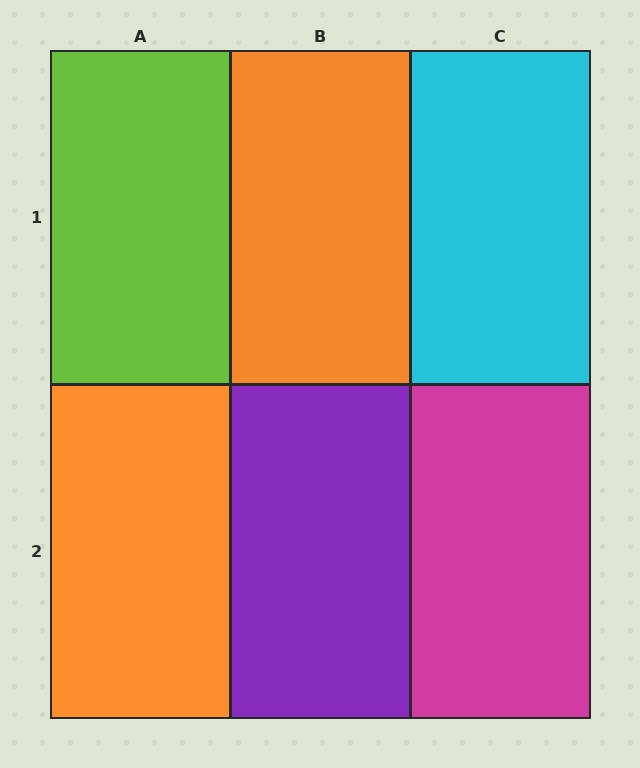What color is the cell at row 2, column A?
Orange.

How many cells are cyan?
1 cell is cyan.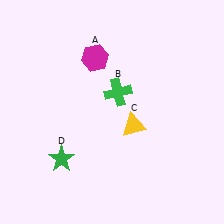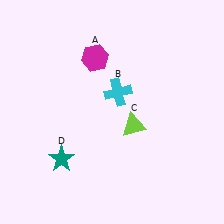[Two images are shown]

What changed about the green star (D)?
In Image 1, D is green. In Image 2, it changed to teal.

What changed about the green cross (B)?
In Image 1, B is green. In Image 2, it changed to cyan.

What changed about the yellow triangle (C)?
In Image 1, C is yellow. In Image 2, it changed to lime.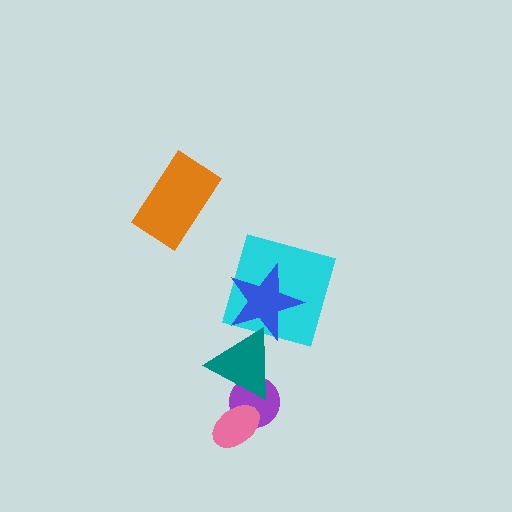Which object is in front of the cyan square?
The blue star is in front of the cyan square.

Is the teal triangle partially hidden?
Yes, it is partially covered by another shape.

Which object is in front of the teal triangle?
The blue star is in front of the teal triangle.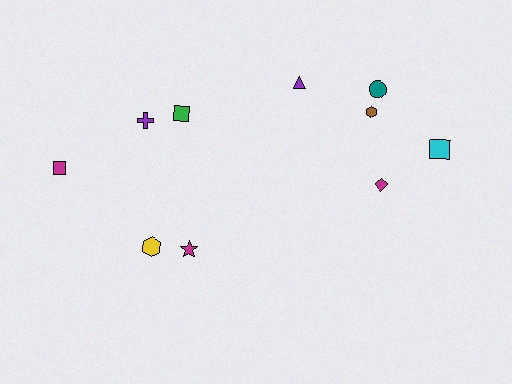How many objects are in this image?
There are 10 objects.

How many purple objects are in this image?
There are 2 purple objects.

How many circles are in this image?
There is 1 circle.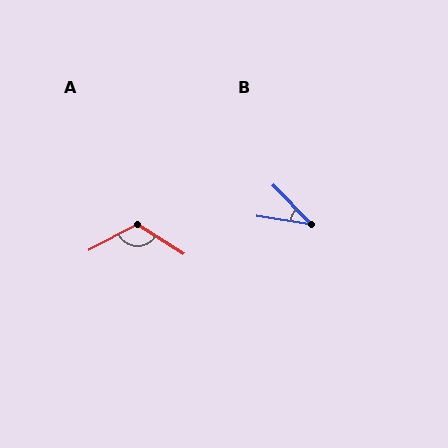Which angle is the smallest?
B, at approximately 37 degrees.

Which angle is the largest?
A, at approximately 120 degrees.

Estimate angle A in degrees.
Approximately 120 degrees.